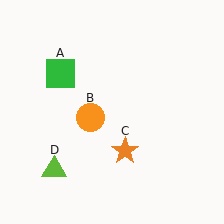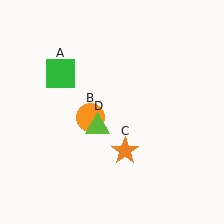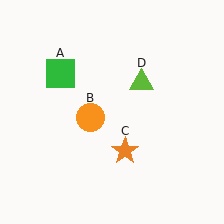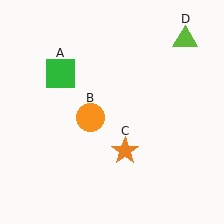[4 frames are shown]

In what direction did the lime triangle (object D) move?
The lime triangle (object D) moved up and to the right.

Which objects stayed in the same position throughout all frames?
Green square (object A) and orange circle (object B) and orange star (object C) remained stationary.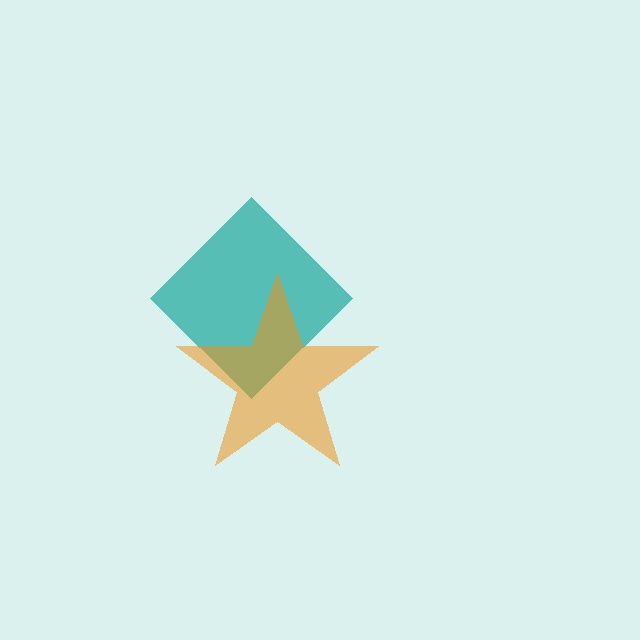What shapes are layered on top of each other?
The layered shapes are: a teal diamond, an orange star.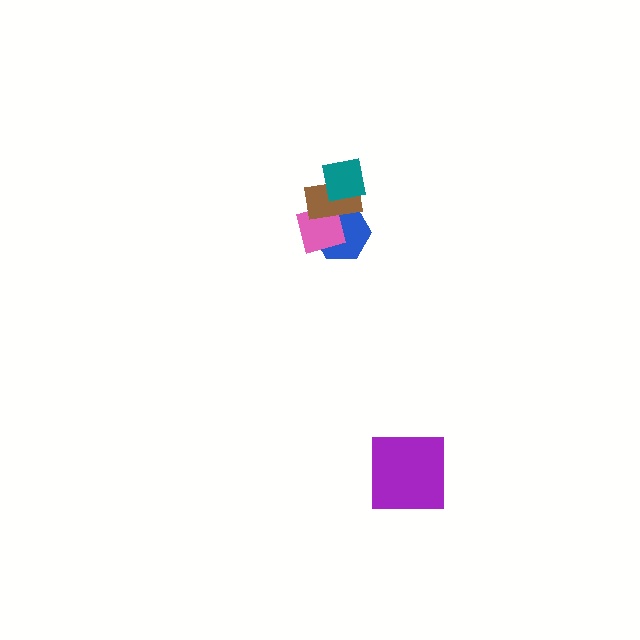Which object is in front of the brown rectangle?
The teal square is in front of the brown rectangle.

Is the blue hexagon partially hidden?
Yes, it is partially covered by another shape.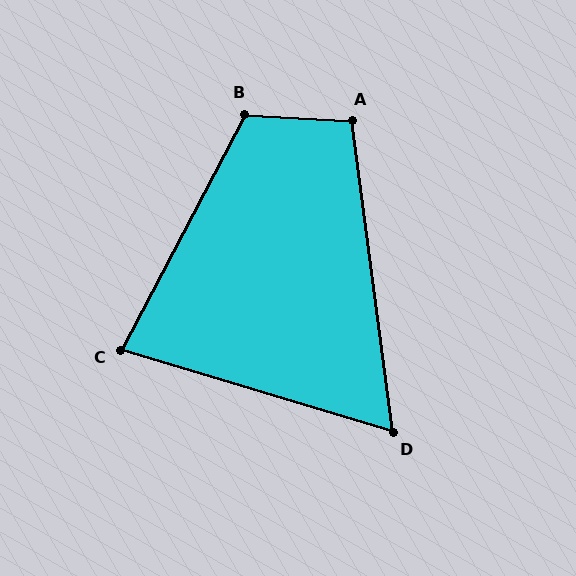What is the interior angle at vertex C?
Approximately 79 degrees (acute).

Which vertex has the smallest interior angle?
D, at approximately 66 degrees.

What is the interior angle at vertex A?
Approximately 101 degrees (obtuse).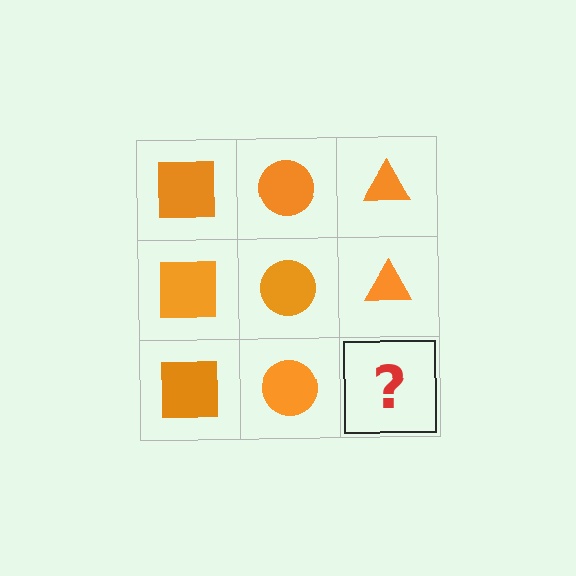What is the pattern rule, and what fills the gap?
The rule is that each column has a consistent shape. The gap should be filled with an orange triangle.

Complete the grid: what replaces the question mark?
The question mark should be replaced with an orange triangle.